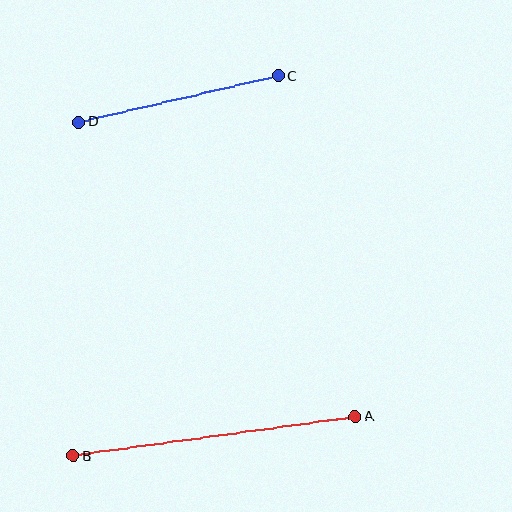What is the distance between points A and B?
The distance is approximately 285 pixels.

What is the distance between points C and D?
The distance is approximately 204 pixels.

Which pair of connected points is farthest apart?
Points A and B are farthest apart.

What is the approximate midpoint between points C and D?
The midpoint is at approximately (179, 99) pixels.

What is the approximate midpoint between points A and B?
The midpoint is at approximately (214, 436) pixels.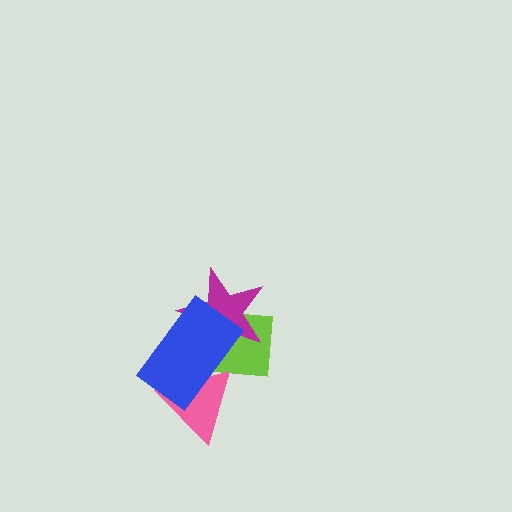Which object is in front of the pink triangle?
The blue rectangle is in front of the pink triangle.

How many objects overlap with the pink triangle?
2 objects overlap with the pink triangle.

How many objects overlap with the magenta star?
2 objects overlap with the magenta star.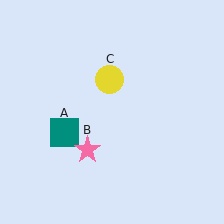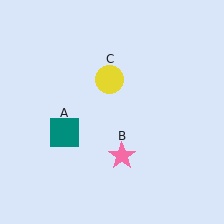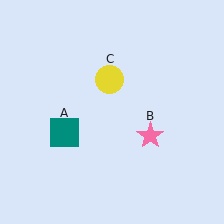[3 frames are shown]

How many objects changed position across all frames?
1 object changed position: pink star (object B).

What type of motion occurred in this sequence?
The pink star (object B) rotated counterclockwise around the center of the scene.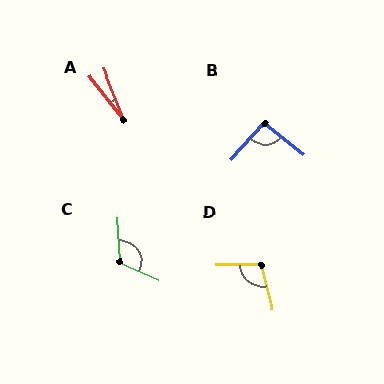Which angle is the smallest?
A, at approximately 16 degrees.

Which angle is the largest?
C, at approximately 117 degrees.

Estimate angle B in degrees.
Approximately 93 degrees.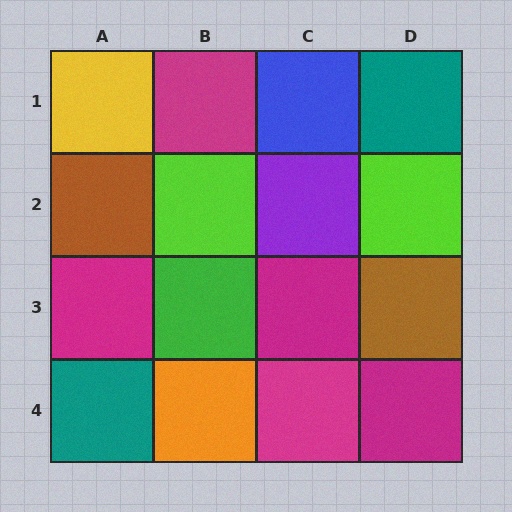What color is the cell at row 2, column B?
Lime.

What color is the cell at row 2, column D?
Lime.